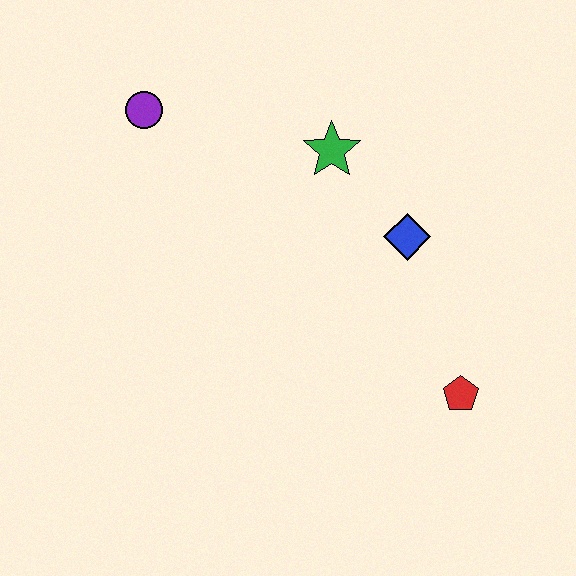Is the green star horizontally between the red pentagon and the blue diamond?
No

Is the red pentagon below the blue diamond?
Yes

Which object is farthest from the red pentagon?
The purple circle is farthest from the red pentagon.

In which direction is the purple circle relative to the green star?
The purple circle is to the left of the green star.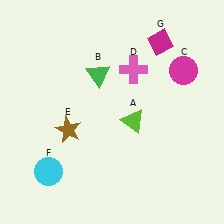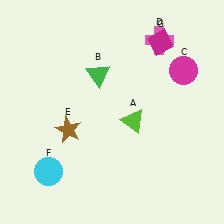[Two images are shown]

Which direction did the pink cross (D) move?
The pink cross (D) moved up.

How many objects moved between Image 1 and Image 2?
1 object moved between the two images.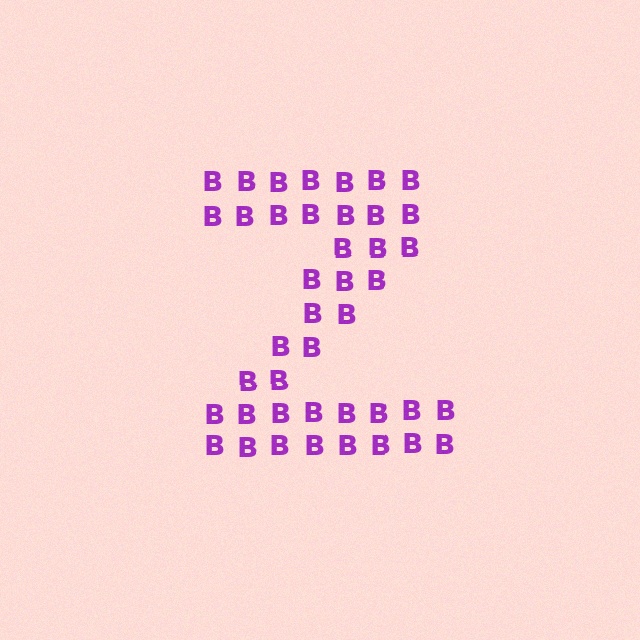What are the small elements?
The small elements are letter B's.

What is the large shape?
The large shape is the letter Z.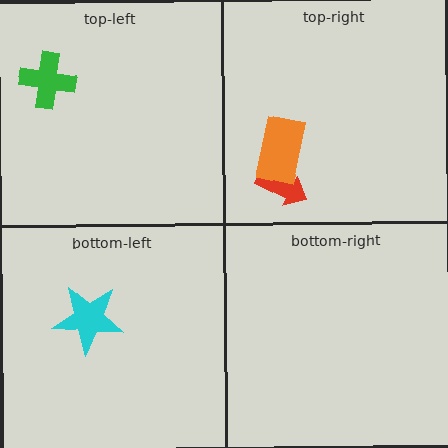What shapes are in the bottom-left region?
The cyan star.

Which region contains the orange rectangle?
The top-right region.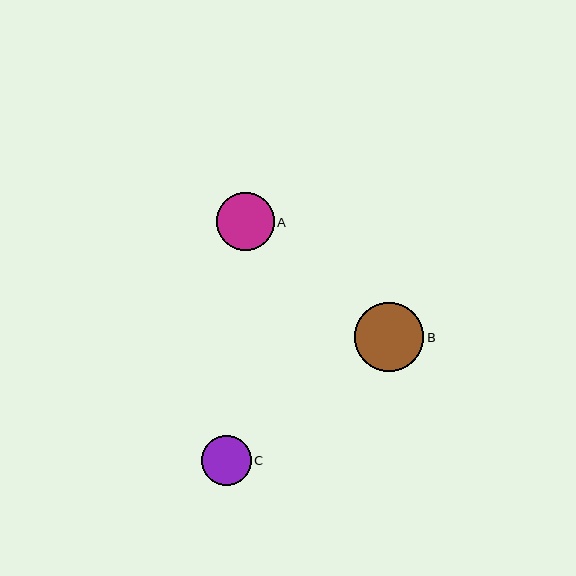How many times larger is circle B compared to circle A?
Circle B is approximately 1.2 times the size of circle A.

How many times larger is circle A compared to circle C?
Circle A is approximately 1.2 times the size of circle C.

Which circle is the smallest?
Circle C is the smallest with a size of approximately 50 pixels.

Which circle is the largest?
Circle B is the largest with a size of approximately 70 pixels.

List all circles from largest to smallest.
From largest to smallest: B, A, C.